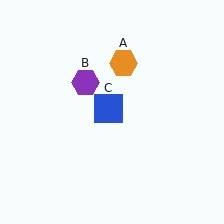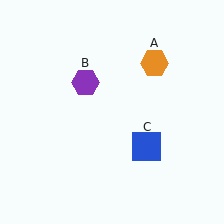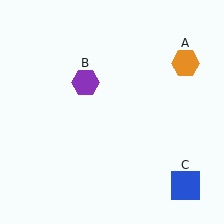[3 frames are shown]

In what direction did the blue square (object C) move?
The blue square (object C) moved down and to the right.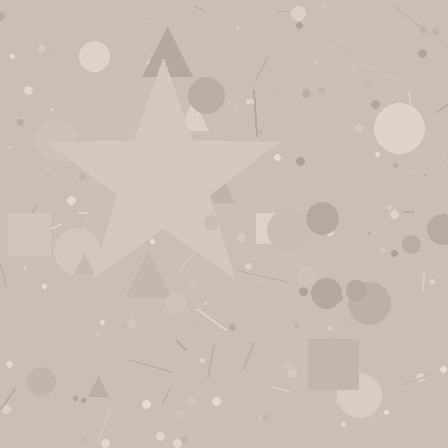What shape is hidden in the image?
A star is hidden in the image.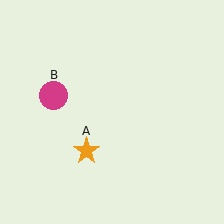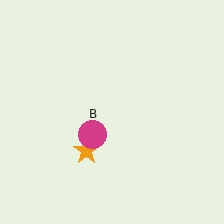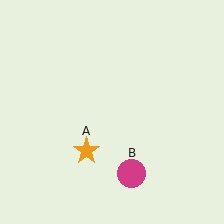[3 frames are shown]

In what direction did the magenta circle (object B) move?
The magenta circle (object B) moved down and to the right.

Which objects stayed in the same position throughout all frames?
Orange star (object A) remained stationary.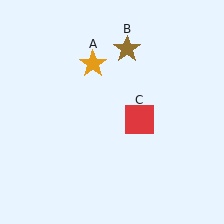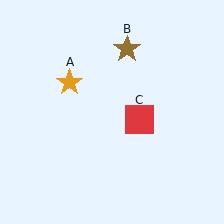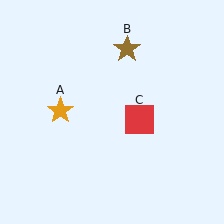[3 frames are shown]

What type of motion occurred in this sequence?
The orange star (object A) rotated counterclockwise around the center of the scene.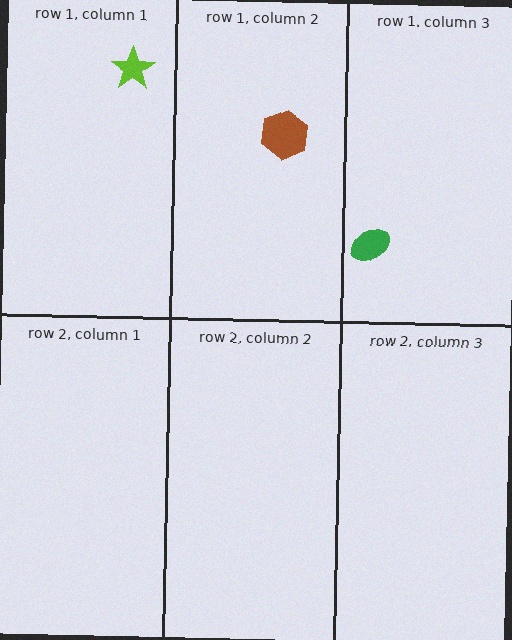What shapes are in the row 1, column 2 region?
The brown hexagon.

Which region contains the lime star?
The row 1, column 1 region.